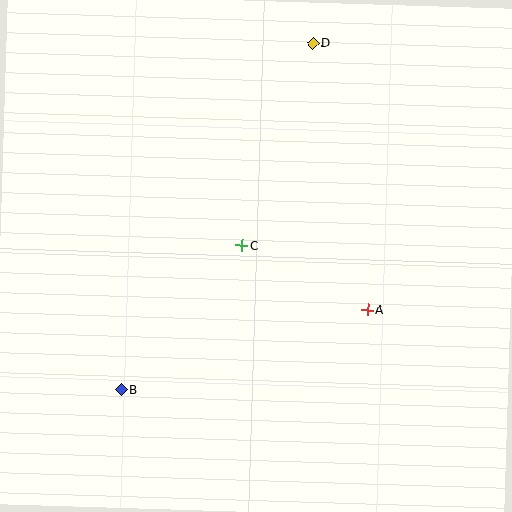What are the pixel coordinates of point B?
Point B is at (121, 390).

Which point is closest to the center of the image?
Point C at (242, 245) is closest to the center.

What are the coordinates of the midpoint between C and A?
The midpoint between C and A is at (305, 277).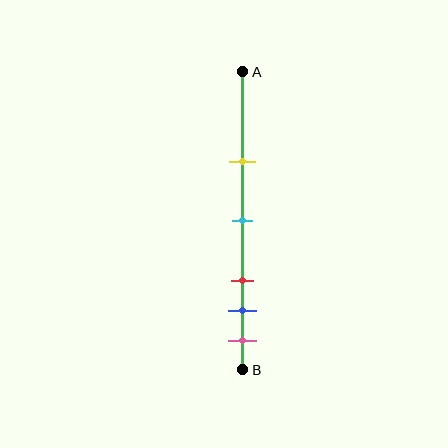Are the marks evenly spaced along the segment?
No, the marks are not evenly spaced.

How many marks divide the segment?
There are 5 marks dividing the segment.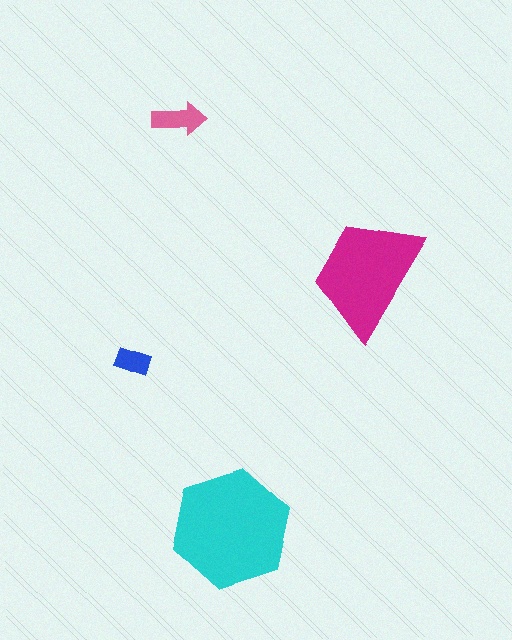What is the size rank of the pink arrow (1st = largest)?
3rd.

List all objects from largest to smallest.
The cyan hexagon, the magenta trapezoid, the pink arrow, the blue rectangle.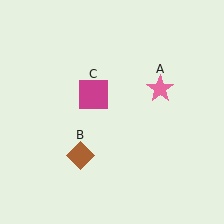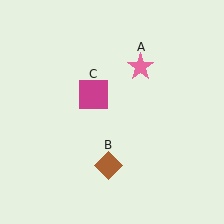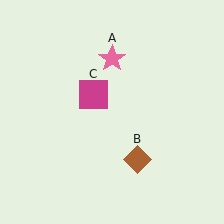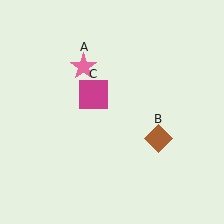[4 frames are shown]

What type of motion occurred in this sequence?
The pink star (object A), brown diamond (object B) rotated counterclockwise around the center of the scene.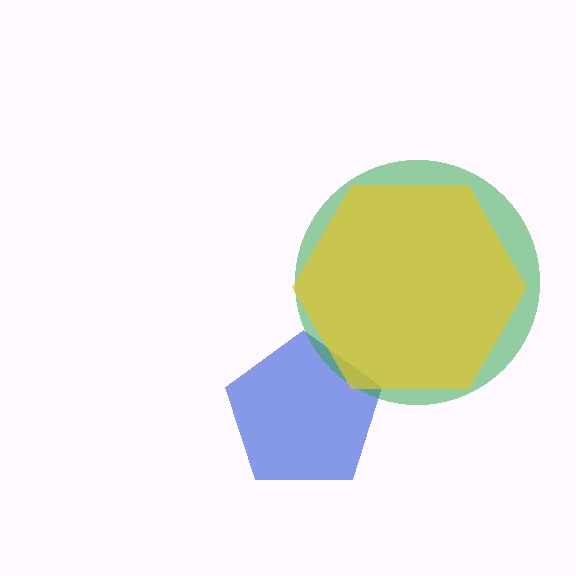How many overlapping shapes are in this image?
There are 3 overlapping shapes in the image.